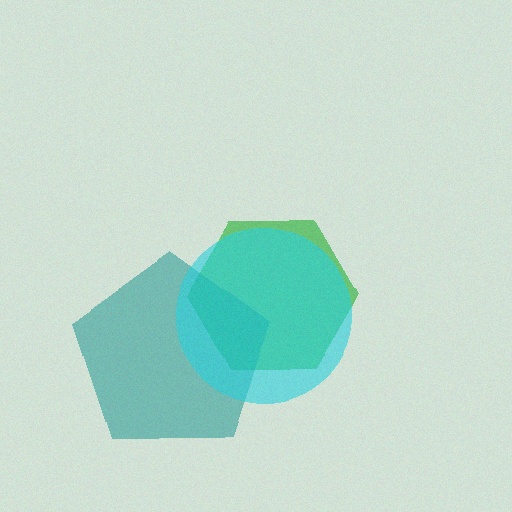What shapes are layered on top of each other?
The layered shapes are: a green hexagon, a teal pentagon, a cyan circle.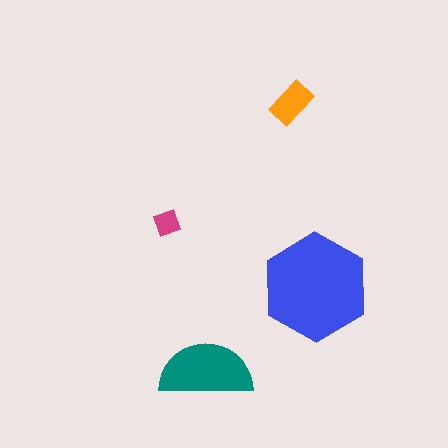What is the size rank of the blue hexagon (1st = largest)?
1st.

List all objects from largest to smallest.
The blue hexagon, the teal semicircle, the orange rectangle, the magenta diamond.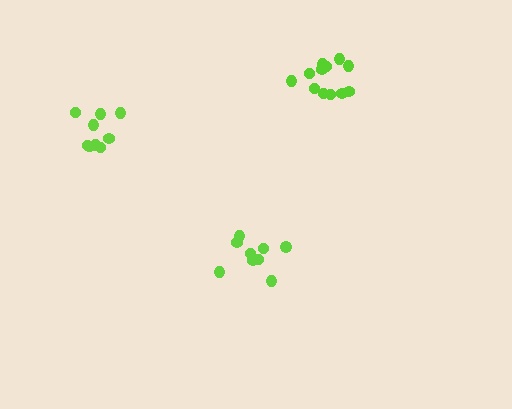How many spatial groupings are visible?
There are 3 spatial groupings.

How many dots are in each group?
Group 1: 12 dots, Group 2: 9 dots, Group 3: 9 dots (30 total).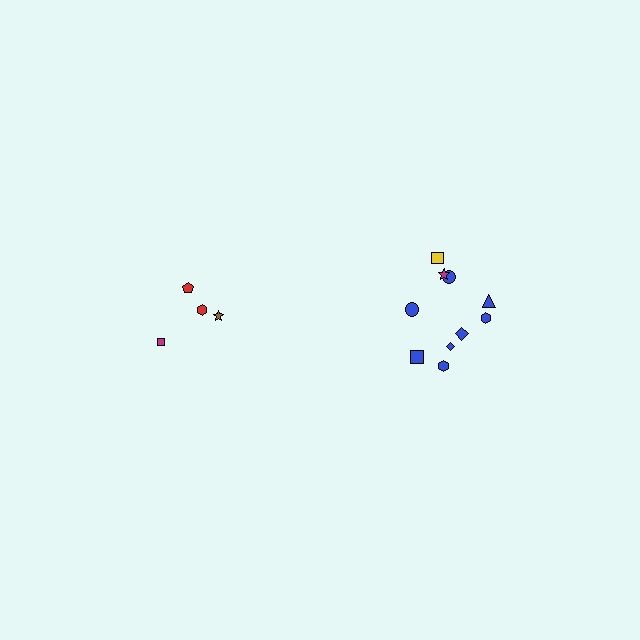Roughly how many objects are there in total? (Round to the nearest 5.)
Roughly 15 objects in total.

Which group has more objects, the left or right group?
The right group.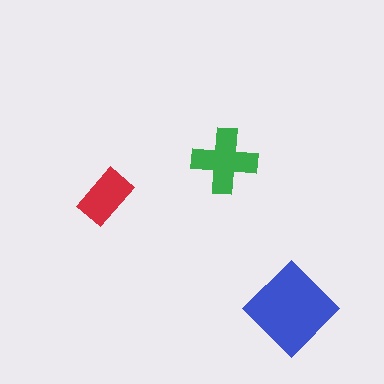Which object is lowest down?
The blue diamond is bottommost.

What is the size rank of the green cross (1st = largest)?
2nd.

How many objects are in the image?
There are 3 objects in the image.